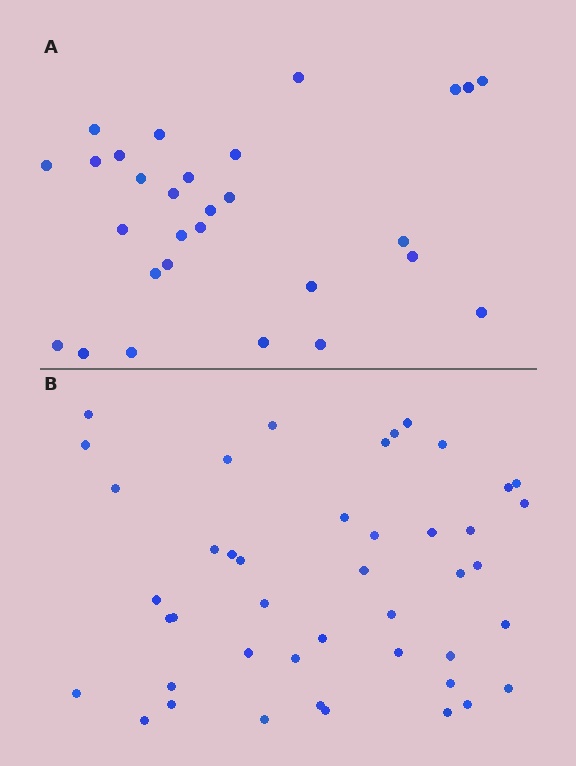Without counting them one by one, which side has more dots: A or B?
Region B (the bottom region) has more dots.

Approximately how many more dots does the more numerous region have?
Region B has approximately 15 more dots than region A.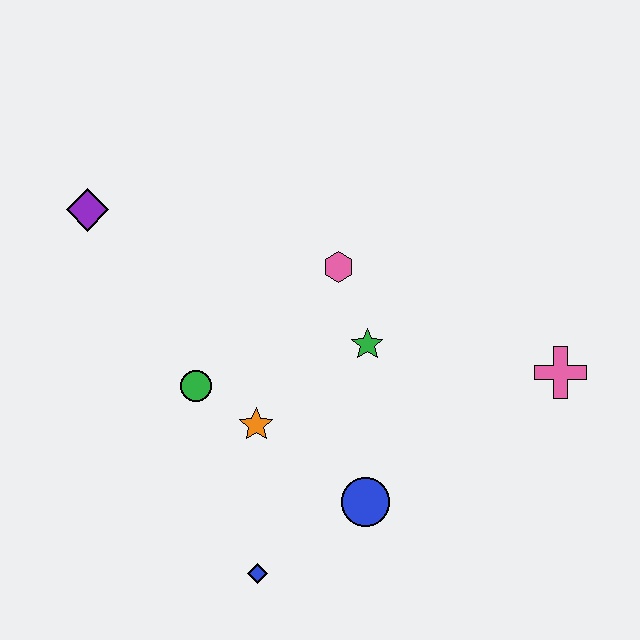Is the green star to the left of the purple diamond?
No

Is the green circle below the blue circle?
No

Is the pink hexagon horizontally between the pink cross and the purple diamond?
Yes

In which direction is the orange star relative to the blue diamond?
The orange star is above the blue diamond.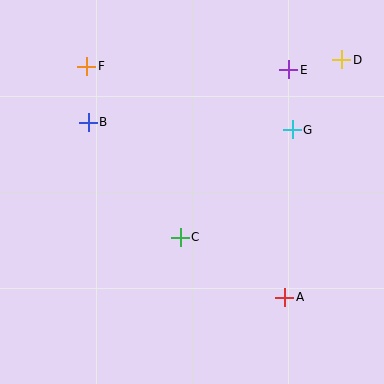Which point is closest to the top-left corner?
Point F is closest to the top-left corner.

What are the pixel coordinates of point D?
Point D is at (342, 60).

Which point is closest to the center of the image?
Point C at (180, 237) is closest to the center.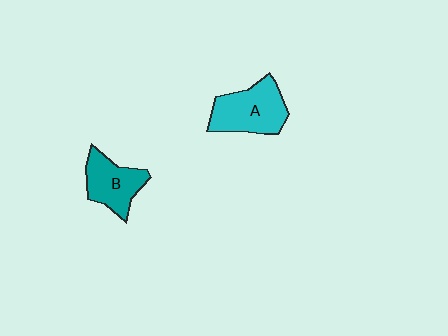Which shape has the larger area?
Shape A (cyan).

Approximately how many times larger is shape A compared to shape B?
Approximately 1.3 times.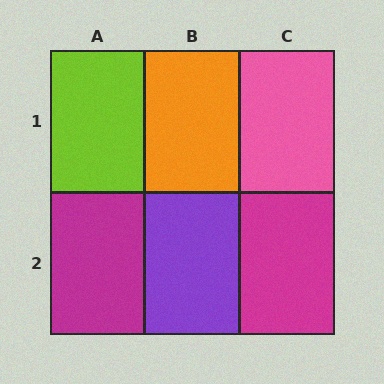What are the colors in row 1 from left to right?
Lime, orange, pink.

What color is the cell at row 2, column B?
Purple.